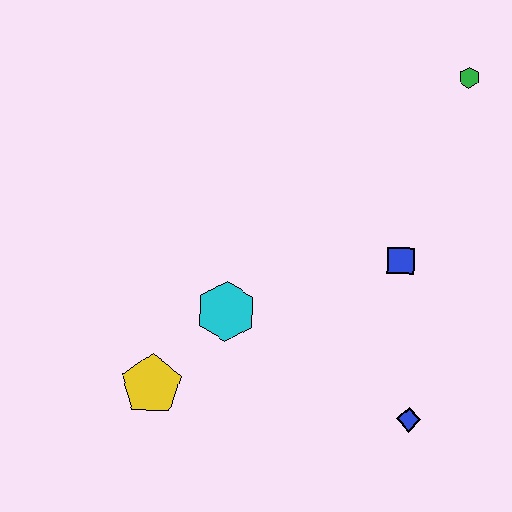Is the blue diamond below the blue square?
Yes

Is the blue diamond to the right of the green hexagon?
No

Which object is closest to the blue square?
The blue diamond is closest to the blue square.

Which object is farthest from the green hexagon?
The yellow pentagon is farthest from the green hexagon.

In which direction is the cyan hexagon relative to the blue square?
The cyan hexagon is to the left of the blue square.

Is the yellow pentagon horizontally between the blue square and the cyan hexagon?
No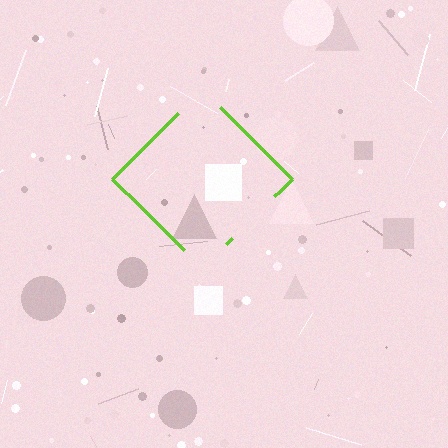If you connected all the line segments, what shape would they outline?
They would outline a diamond.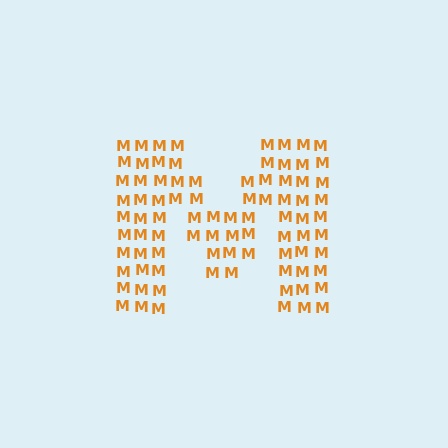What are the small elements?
The small elements are letter M's.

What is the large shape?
The large shape is the letter M.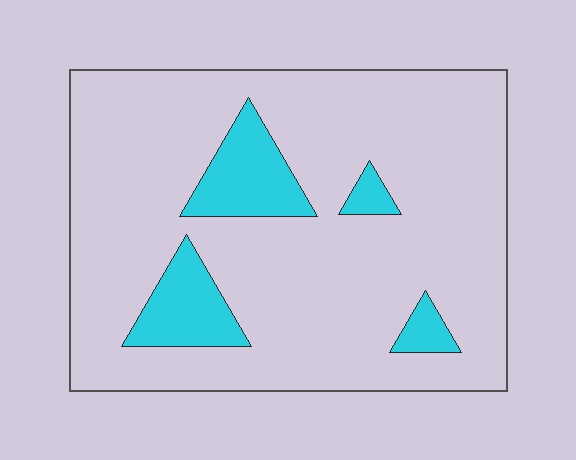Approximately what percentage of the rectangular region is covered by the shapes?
Approximately 15%.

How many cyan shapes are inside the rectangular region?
4.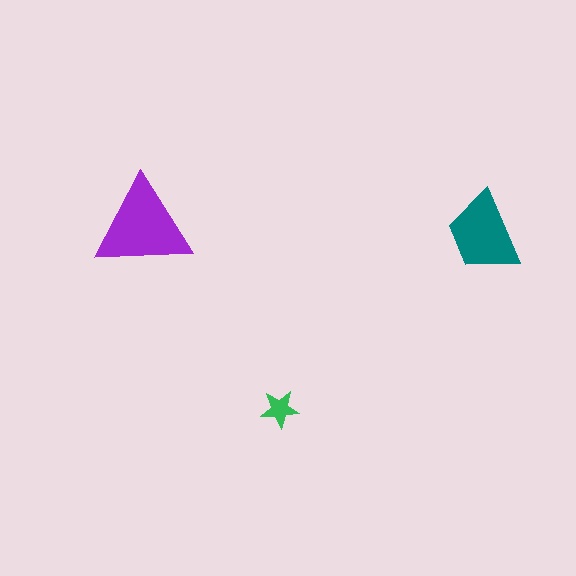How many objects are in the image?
There are 3 objects in the image.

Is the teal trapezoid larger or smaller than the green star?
Larger.